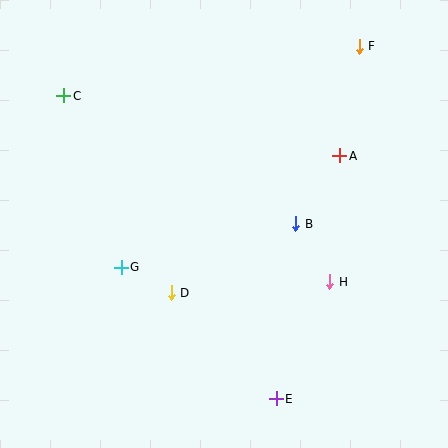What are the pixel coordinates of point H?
Point H is at (330, 282).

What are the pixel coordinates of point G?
Point G is at (121, 267).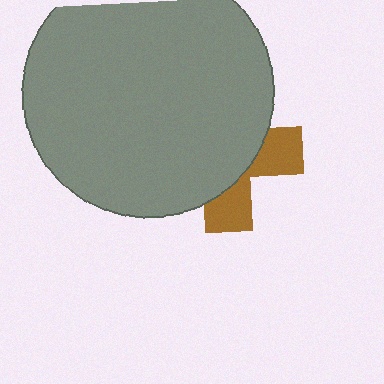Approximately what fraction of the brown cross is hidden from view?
Roughly 67% of the brown cross is hidden behind the gray circle.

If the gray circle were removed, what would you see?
You would see the complete brown cross.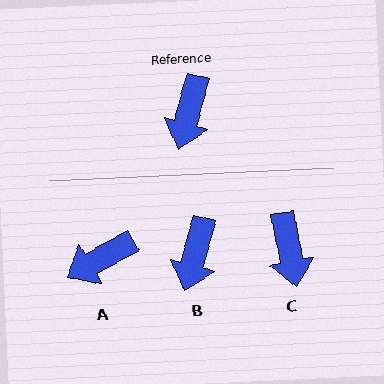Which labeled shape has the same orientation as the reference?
B.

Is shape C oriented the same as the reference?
No, it is off by about 26 degrees.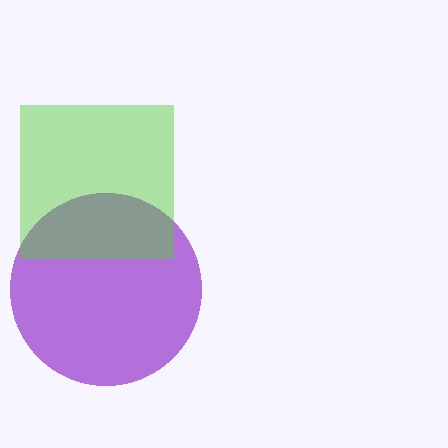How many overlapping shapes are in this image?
There are 2 overlapping shapes in the image.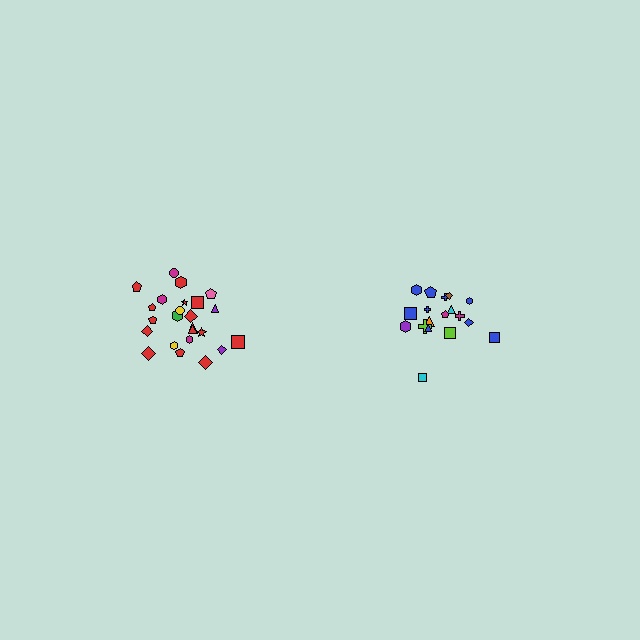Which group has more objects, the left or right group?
The left group.